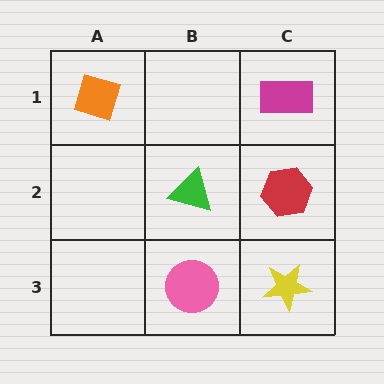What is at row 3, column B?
A pink circle.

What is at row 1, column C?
A magenta rectangle.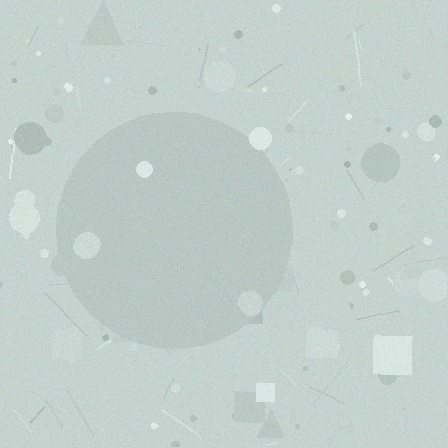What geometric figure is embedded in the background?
A circle is embedded in the background.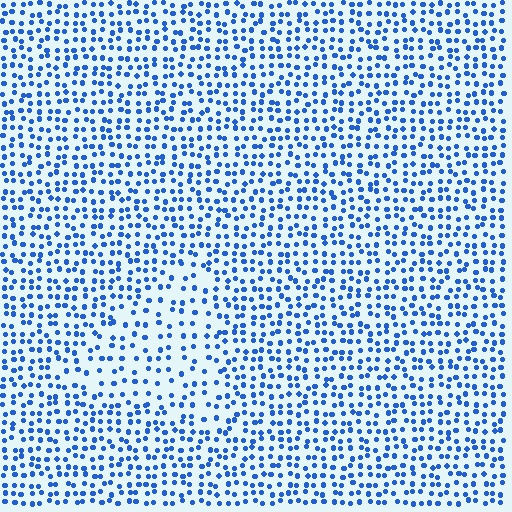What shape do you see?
I see a triangle.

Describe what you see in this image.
The image contains small blue elements arranged at two different densities. A triangle-shaped region is visible where the elements are less densely packed than the surrounding area.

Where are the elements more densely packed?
The elements are more densely packed outside the triangle boundary.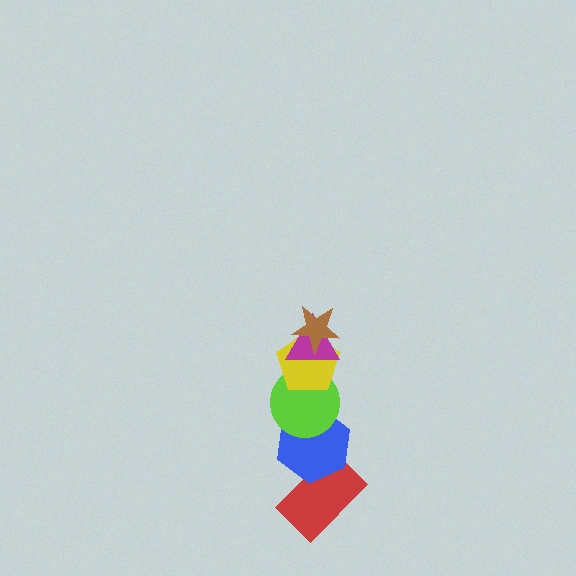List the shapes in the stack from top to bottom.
From top to bottom: the brown star, the magenta triangle, the yellow pentagon, the lime circle, the blue hexagon, the red rectangle.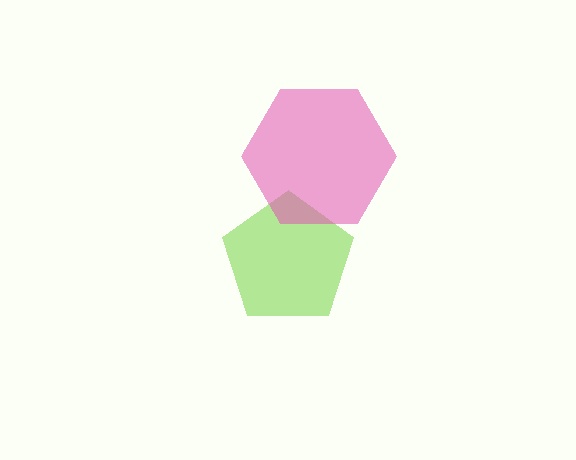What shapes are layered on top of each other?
The layered shapes are: a lime pentagon, a pink hexagon.